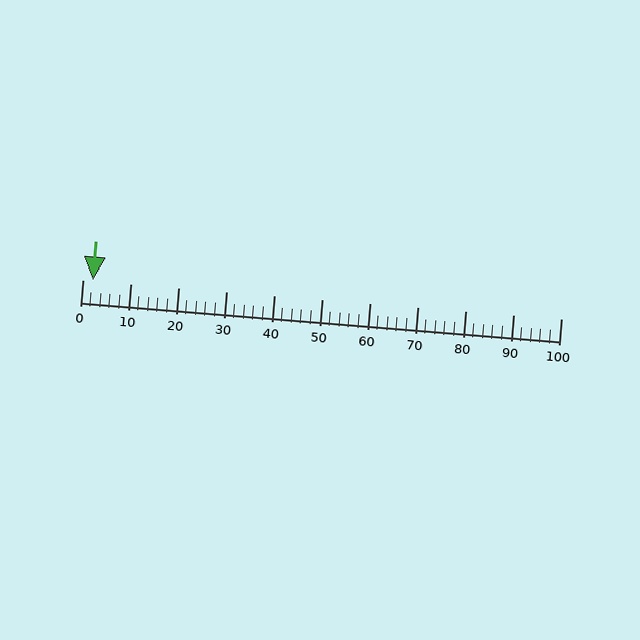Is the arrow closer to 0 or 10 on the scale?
The arrow is closer to 0.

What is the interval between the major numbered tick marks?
The major tick marks are spaced 10 units apart.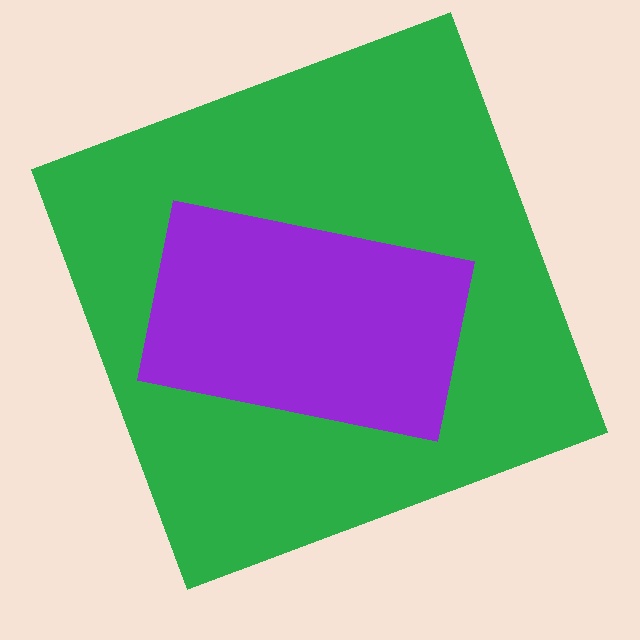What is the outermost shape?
The green square.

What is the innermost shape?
The purple rectangle.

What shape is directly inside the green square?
The purple rectangle.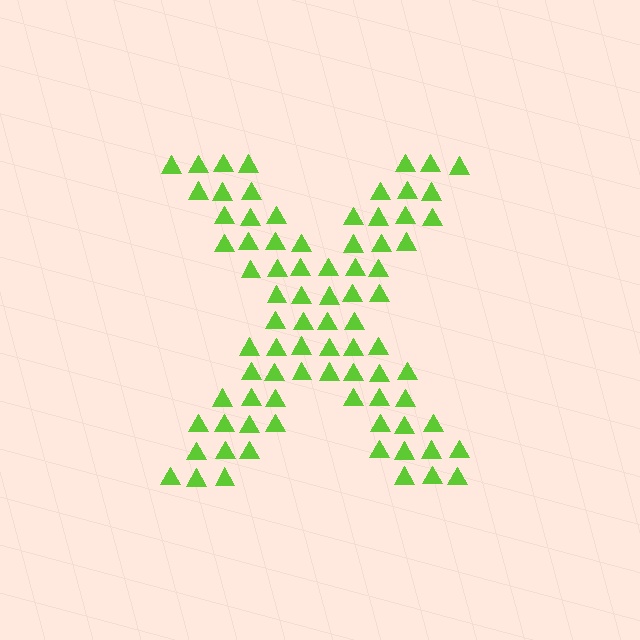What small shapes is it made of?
It is made of small triangles.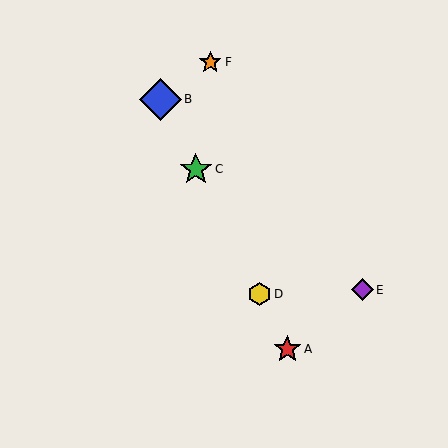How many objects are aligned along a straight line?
4 objects (A, B, C, D) are aligned along a straight line.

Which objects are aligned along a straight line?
Objects A, B, C, D are aligned along a straight line.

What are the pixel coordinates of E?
Object E is at (362, 290).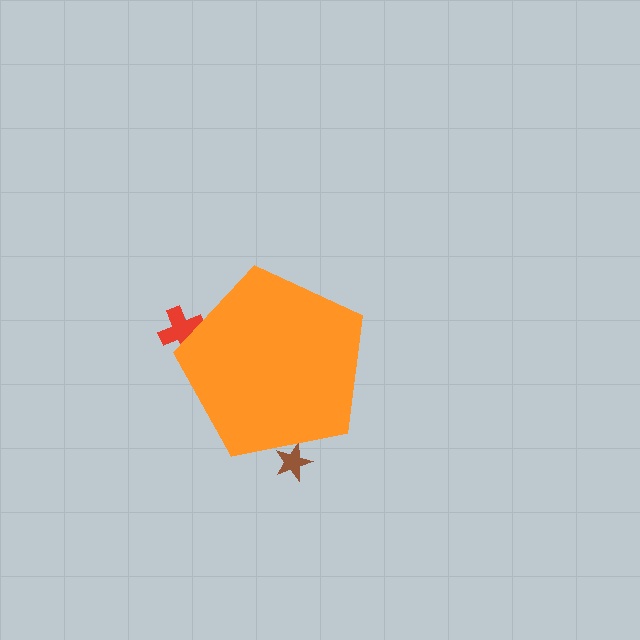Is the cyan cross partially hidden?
Yes, the cyan cross is partially hidden behind the orange pentagon.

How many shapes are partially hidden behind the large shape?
3 shapes are partially hidden.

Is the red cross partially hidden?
Yes, the red cross is partially hidden behind the orange pentagon.